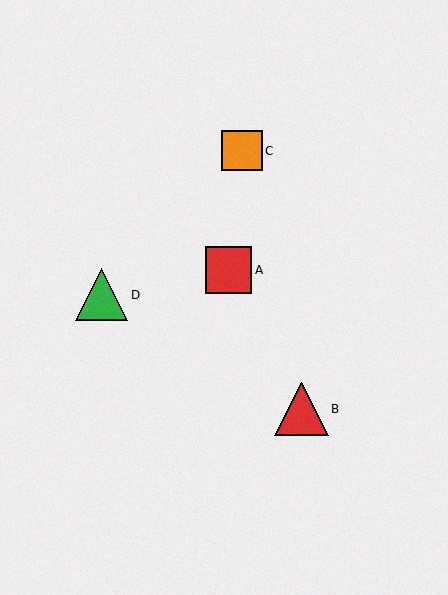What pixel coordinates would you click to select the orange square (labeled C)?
Click at (242, 151) to select the orange square C.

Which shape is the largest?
The red triangle (labeled B) is the largest.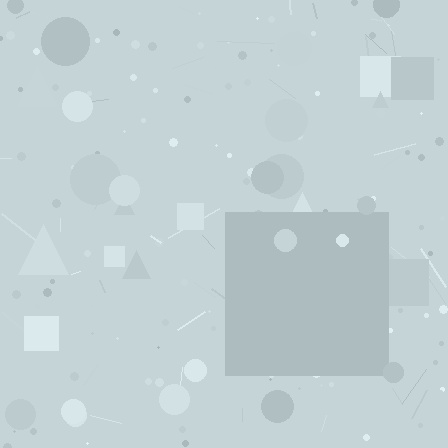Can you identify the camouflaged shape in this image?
The camouflaged shape is a square.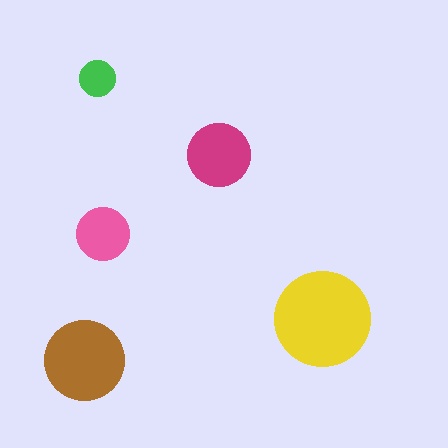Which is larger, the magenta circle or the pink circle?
The magenta one.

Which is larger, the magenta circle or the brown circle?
The brown one.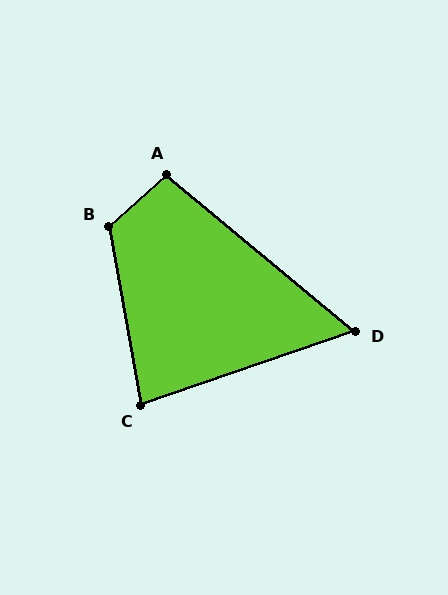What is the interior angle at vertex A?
Approximately 99 degrees (obtuse).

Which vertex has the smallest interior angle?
D, at approximately 59 degrees.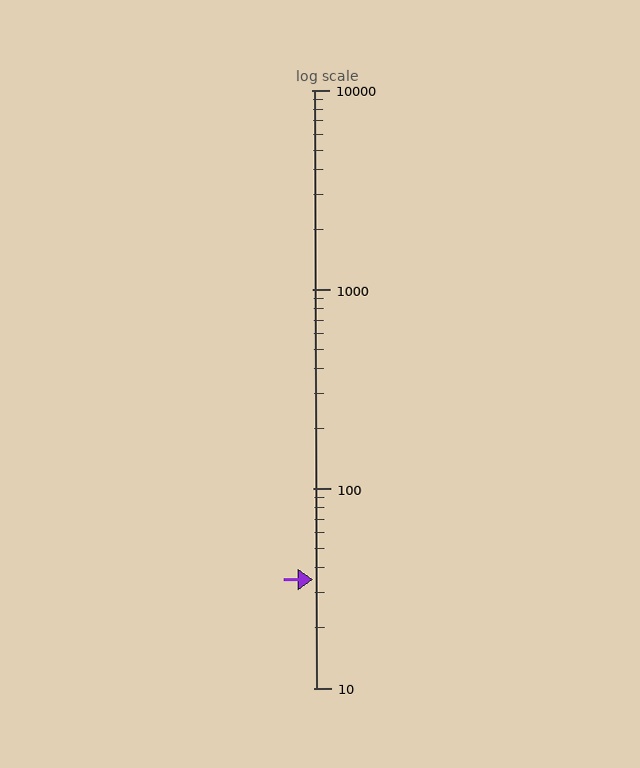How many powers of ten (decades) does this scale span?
The scale spans 3 decades, from 10 to 10000.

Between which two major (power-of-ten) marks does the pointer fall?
The pointer is between 10 and 100.